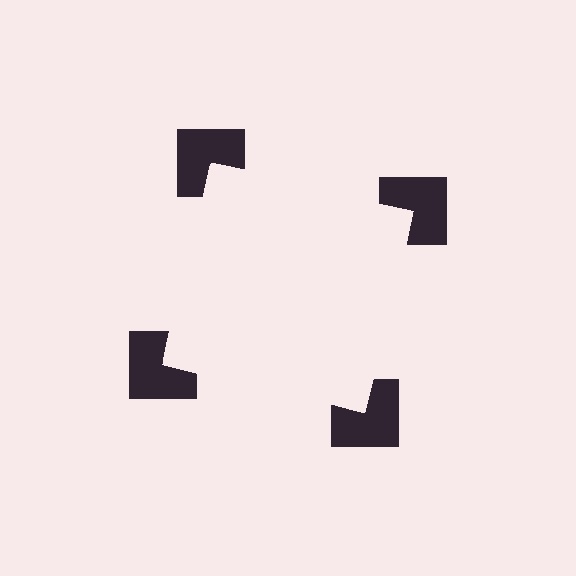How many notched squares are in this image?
There are 4 — one at each vertex of the illusory square.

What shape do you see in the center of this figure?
An illusory square — its edges are inferred from the aligned wedge cuts in the notched squares, not physically drawn.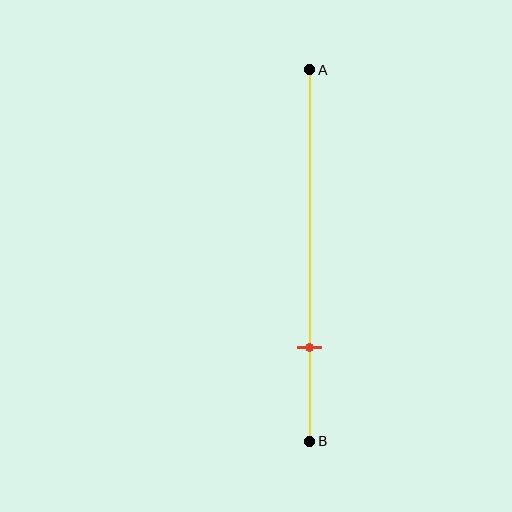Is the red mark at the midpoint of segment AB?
No, the mark is at about 75% from A, not at the 50% midpoint.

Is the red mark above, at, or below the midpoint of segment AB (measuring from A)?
The red mark is below the midpoint of segment AB.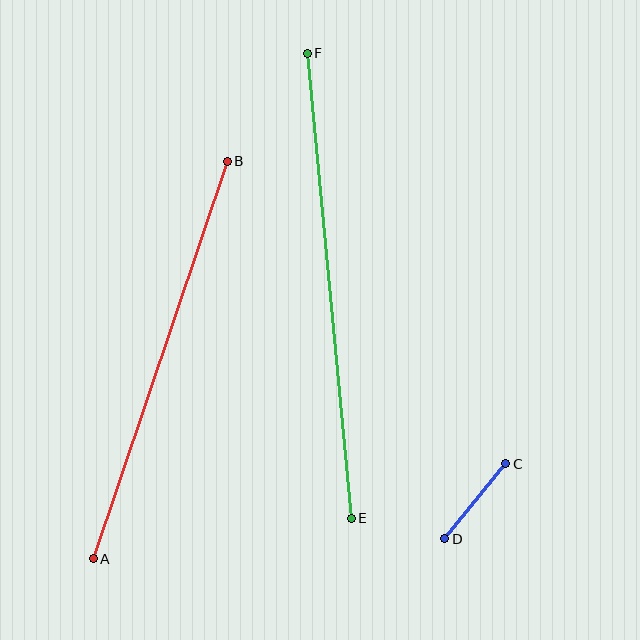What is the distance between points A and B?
The distance is approximately 420 pixels.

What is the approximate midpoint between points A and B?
The midpoint is at approximately (160, 360) pixels.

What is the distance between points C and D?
The distance is approximately 97 pixels.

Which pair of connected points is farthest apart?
Points E and F are farthest apart.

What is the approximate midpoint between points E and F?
The midpoint is at approximately (329, 286) pixels.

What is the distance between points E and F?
The distance is approximately 467 pixels.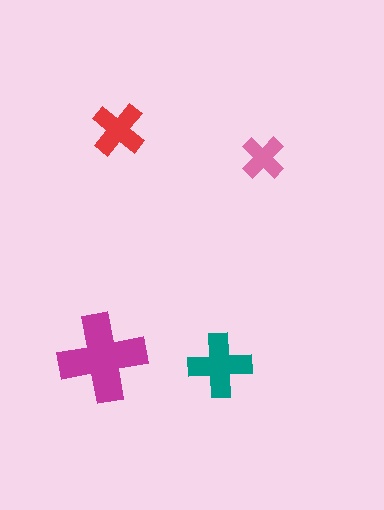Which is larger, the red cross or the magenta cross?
The magenta one.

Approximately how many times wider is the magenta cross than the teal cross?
About 1.5 times wider.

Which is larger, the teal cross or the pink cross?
The teal one.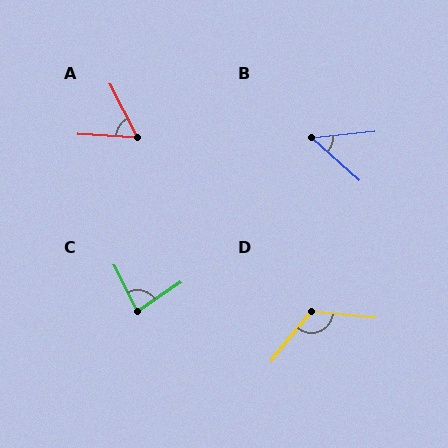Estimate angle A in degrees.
Approximately 59 degrees.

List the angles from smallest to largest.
B (47°), A (59°), C (82°), D (123°).